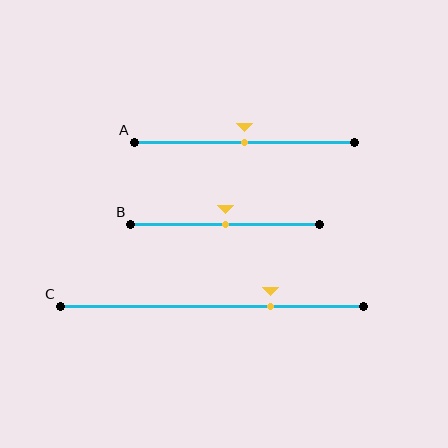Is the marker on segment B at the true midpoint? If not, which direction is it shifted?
Yes, the marker on segment B is at the true midpoint.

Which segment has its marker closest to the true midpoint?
Segment A has its marker closest to the true midpoint.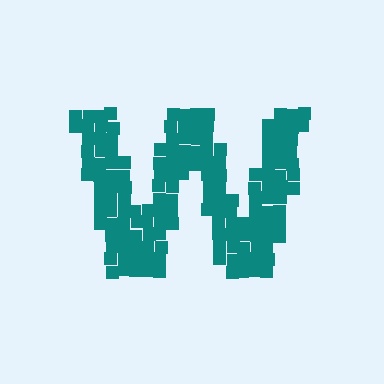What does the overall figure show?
The overall figure shows the letter W.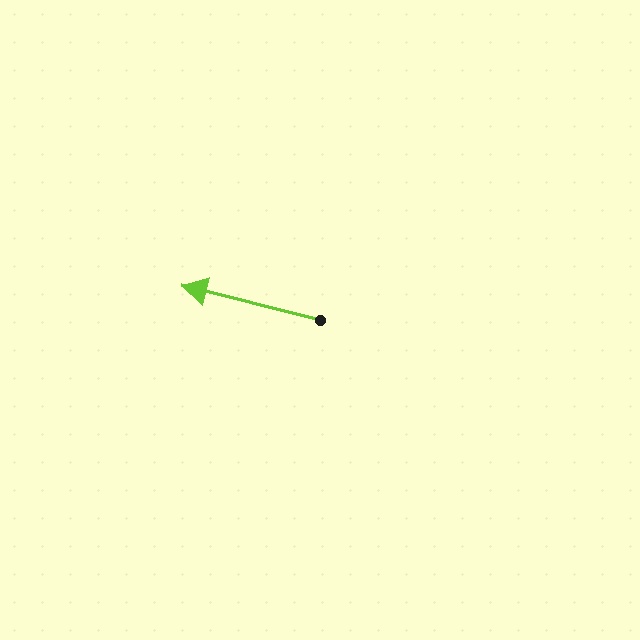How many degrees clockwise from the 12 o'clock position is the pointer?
Approximately 284 degrees.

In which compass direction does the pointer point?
West.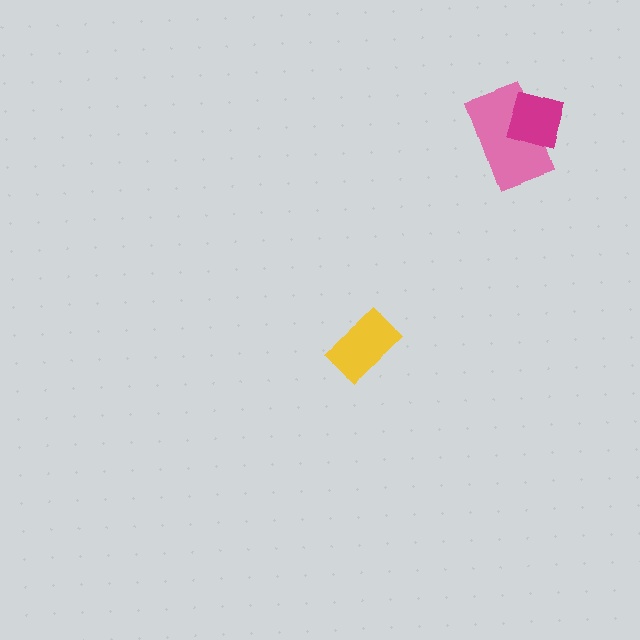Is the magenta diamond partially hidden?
No, no other shape covers it.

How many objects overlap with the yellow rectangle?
0 objects overlap with the yellow rectangle.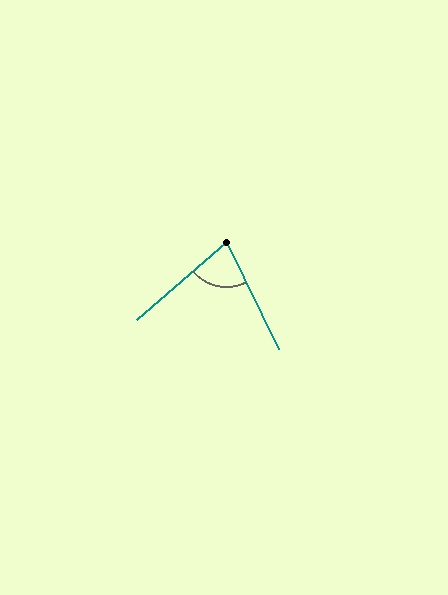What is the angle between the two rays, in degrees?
Approximately 75 degrees.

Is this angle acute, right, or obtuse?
It is acute.